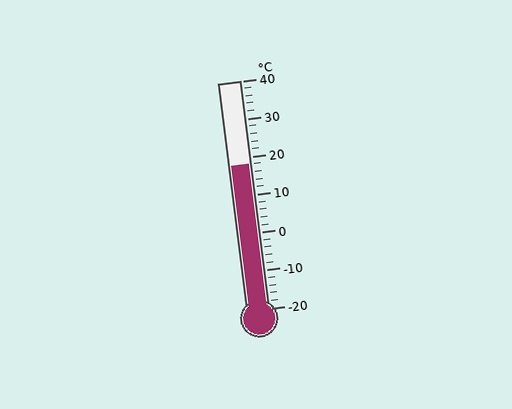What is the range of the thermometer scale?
The thermometer scale ranges from -20°C to 40°C.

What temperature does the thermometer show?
The thermometer shows approximately 18°C.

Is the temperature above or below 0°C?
The temperature is above 0°C.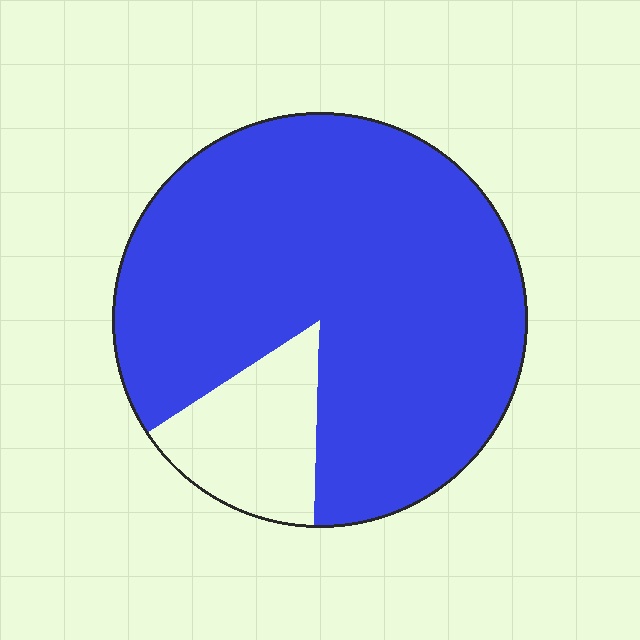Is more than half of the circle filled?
Yes.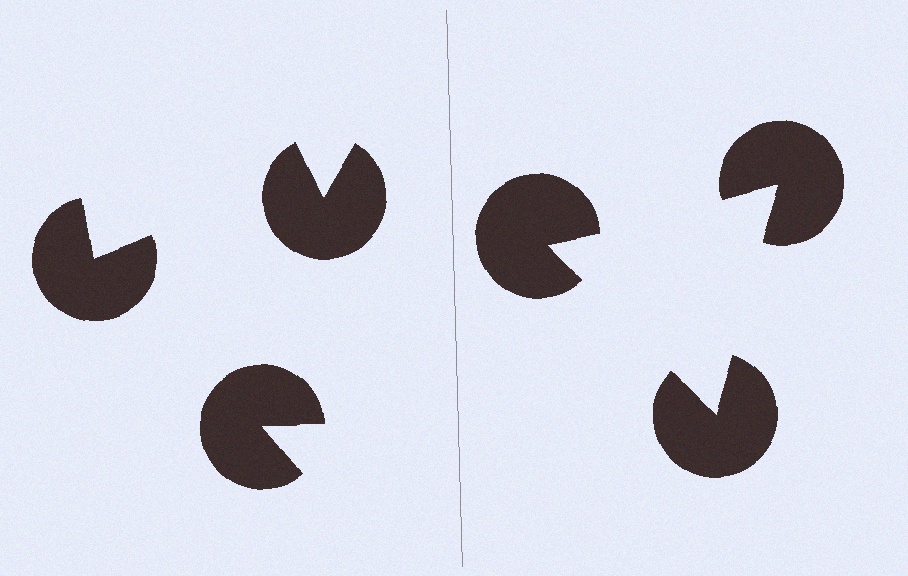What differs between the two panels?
The pac-man discs are positioned identically on both sides; only the wedge orientations differ. On the right they align to a triangle; on the left they are misaligned.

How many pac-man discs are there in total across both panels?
6 — 3 on each side.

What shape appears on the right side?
An illusory triangle.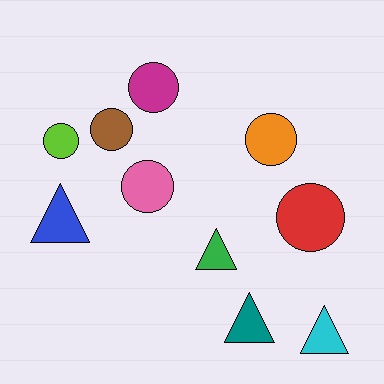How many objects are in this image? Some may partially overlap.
There are 10 objects.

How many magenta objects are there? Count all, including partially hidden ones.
There is 1 magenta object.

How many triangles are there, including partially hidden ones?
There are 4 triangles.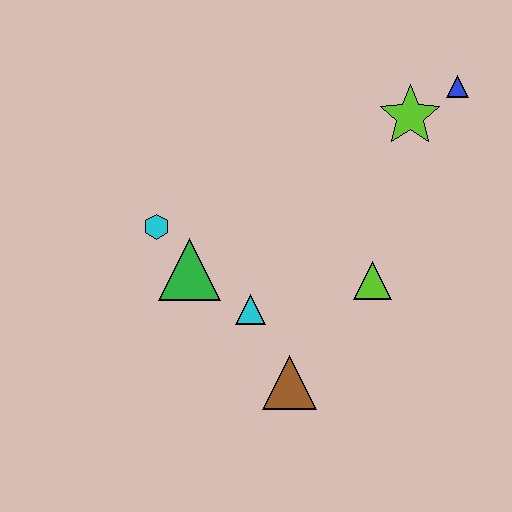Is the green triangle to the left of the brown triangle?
Yes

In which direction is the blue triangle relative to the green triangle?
The blue triangle is to the right of the green triangle.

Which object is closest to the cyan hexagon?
The green triangle is closest to the cyan hexagon.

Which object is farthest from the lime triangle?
The cyan hexagon is farthest from the lime triangle.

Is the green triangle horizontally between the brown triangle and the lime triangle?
No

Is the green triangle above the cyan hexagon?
No